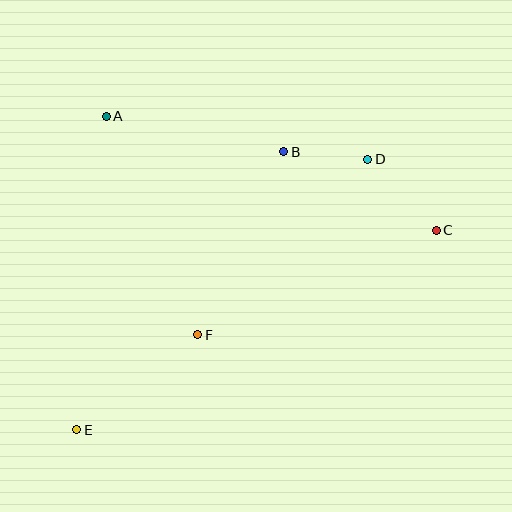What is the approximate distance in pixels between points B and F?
The distance between B and F is approximately 202 pixels.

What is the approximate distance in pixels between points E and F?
The distance between E and F is approximately 154 pixels.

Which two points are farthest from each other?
Points C and E are farthest from each other.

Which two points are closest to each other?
Points B and D are closest to each other.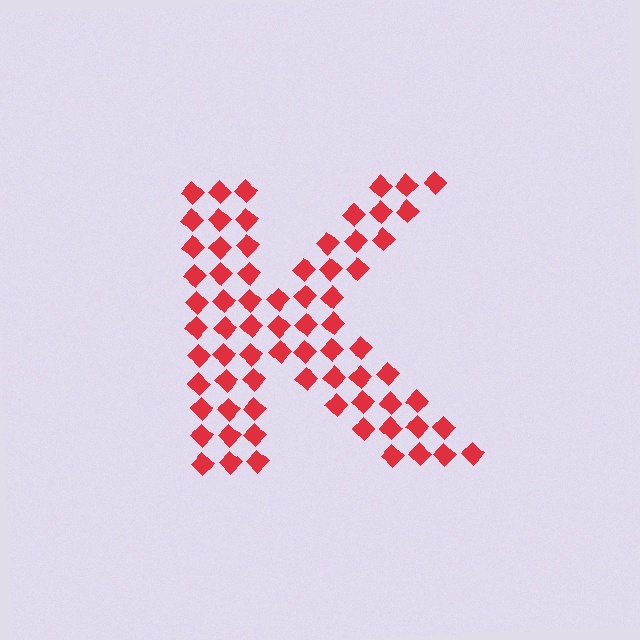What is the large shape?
The large shape is the letter K.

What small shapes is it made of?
It is made of small diamonds.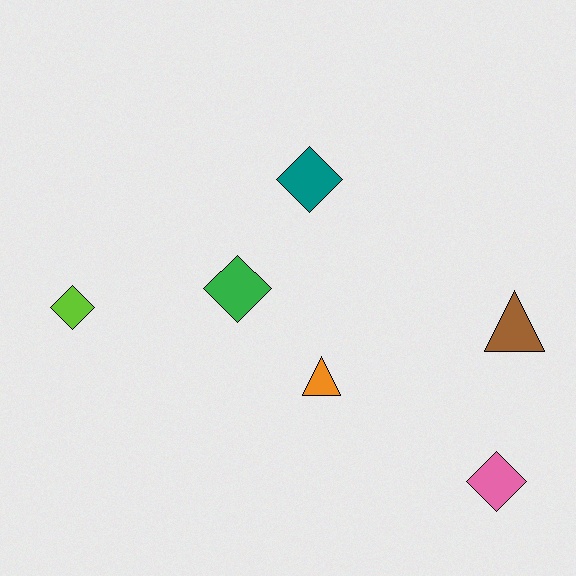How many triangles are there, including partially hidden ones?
There are 2 triangles.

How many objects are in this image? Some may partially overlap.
There are 6 objects.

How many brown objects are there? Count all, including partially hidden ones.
There is 1 brown object.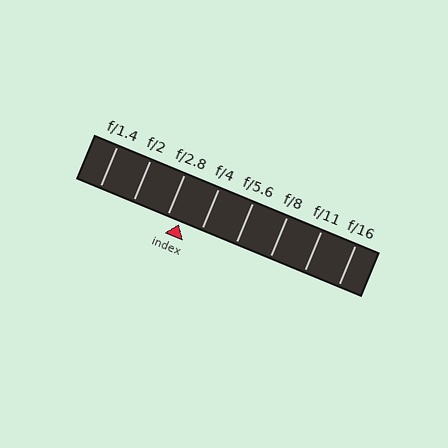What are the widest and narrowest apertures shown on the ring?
The widest aperture shown is f/1.4 and the narrowest is f/16.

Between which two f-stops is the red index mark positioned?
The index mark is between f/2.8 and f/4.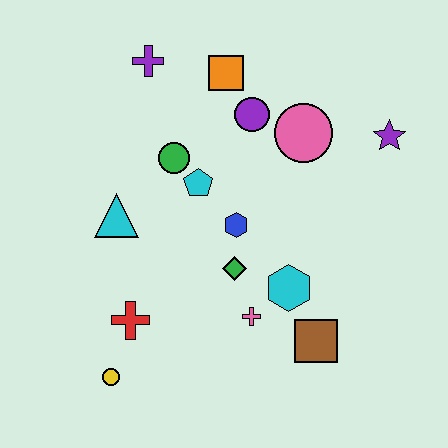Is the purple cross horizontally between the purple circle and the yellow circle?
Yes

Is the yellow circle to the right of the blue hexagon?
No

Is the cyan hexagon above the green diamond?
No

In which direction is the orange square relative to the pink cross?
The orange square is above the pink cross.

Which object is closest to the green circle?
The cyan pentagon is closest to the green circle.